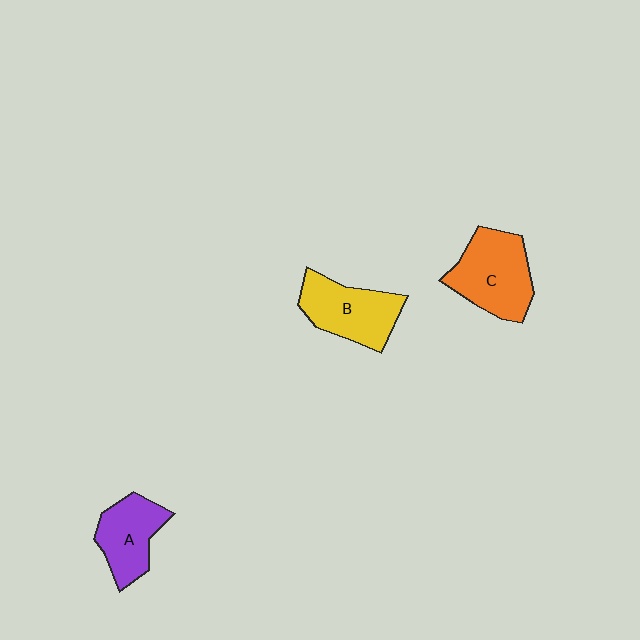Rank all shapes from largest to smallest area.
From largest to smallest: C (orange), B (yellow), A (purple).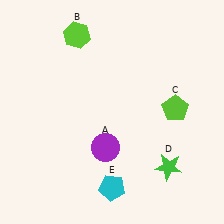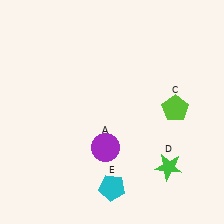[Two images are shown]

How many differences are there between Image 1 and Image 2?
There is 1 difference between the two images.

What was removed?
The lime hexagon (B) was removed in Image 2.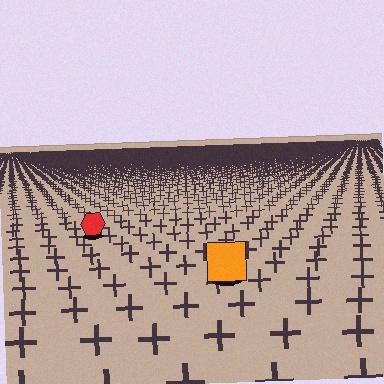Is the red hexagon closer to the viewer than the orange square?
No. The orange square is closer — you can tell from the texture gradient: the ground texture is coarser near it.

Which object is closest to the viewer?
The orange square is closest. The texture marks near it are larger and more spread out.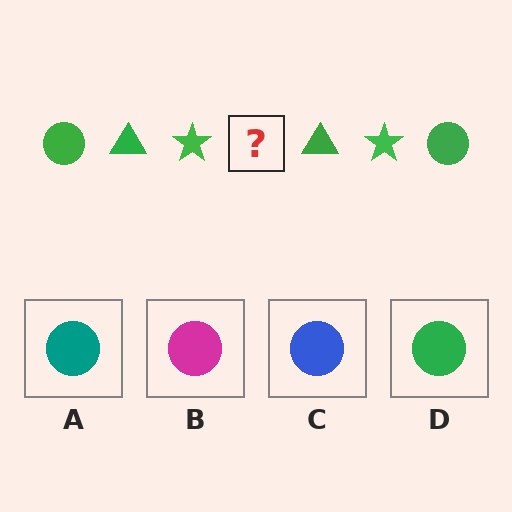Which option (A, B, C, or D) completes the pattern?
D.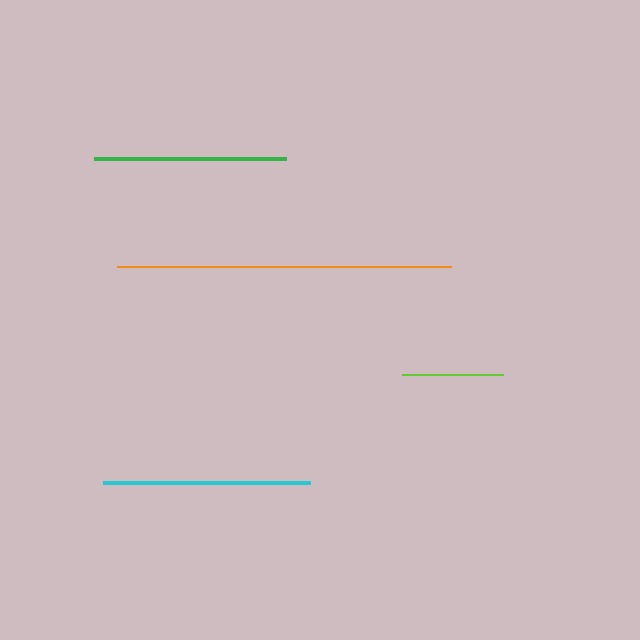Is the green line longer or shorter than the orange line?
The orange line is longer than the green line.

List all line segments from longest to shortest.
From longest to shortest: orange, cyan, green, lime.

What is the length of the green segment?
The green segment is approximately 191 pixels long.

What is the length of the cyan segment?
The cyan segment is approximately 207 pixels long.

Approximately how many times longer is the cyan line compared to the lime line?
The cyan line is approximately 2.0 times the length of the lime line.